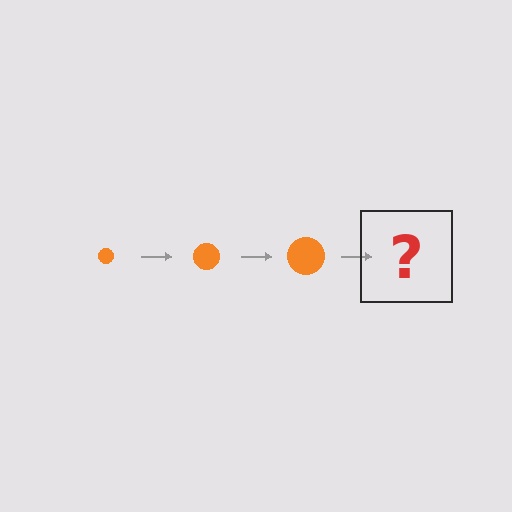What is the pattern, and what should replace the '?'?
The pattern is that the circle gets progressively larger each step. The '?' should be an orange circle, larger than the previous one.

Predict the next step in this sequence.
The next step is an orange circle, larger than the previous one.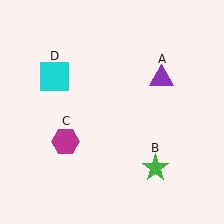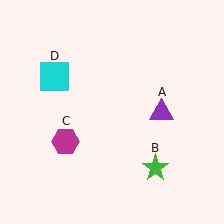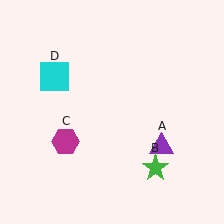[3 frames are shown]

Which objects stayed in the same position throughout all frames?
Green star (object B) and magenta hexagon (object C) and cyan square (object D) remained stationary.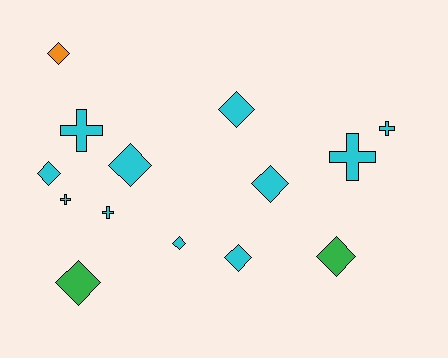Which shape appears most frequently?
Diamond, with 9 objects.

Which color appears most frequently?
Cyan, with 11 objects.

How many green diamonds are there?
There are 2 green diamonds.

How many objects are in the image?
There are 14 objects.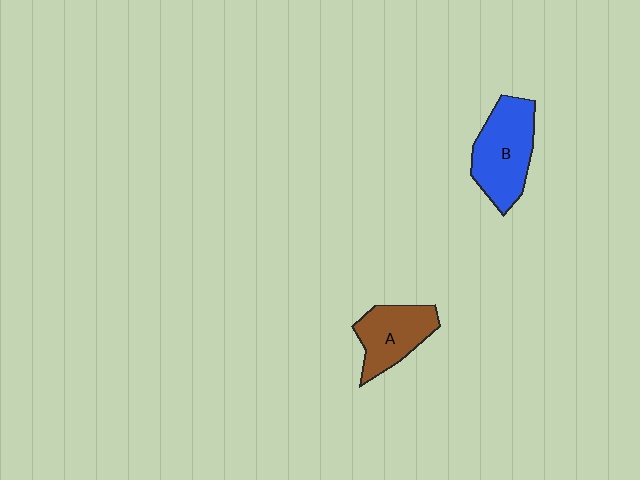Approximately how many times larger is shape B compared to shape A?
Approximately 1.3 times.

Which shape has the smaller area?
Shape A (brown).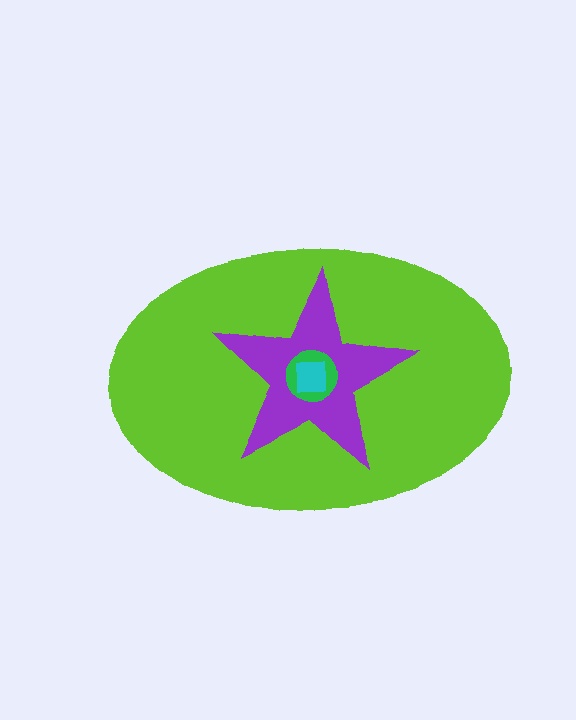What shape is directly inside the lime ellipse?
The purple star.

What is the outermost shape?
The lime ellipse.